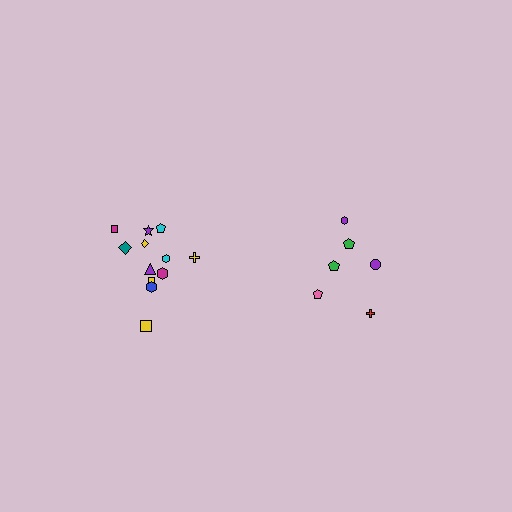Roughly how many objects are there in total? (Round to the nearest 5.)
Roughly 20 objects in total.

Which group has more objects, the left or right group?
The left group.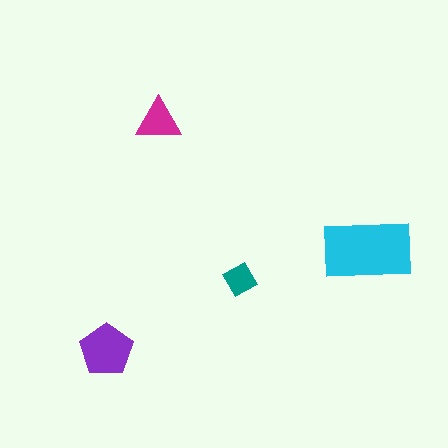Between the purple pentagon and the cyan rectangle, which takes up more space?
The cyan rectangle.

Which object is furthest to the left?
The purple pentagon is leftmost.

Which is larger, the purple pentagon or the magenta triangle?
The purple pentagon.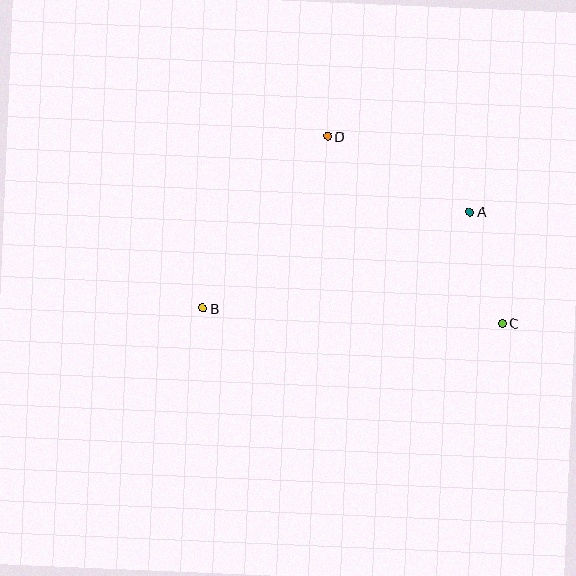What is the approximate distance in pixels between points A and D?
The distance between A and D is approximately 161 pixels.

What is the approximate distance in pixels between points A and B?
The distance between A and B is approximately 284 pixels.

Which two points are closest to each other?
Points A and C are closest to each other.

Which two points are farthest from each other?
Points B and C are farthest from each other.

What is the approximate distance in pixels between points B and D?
The distance between B and D is approximately 213 pixels.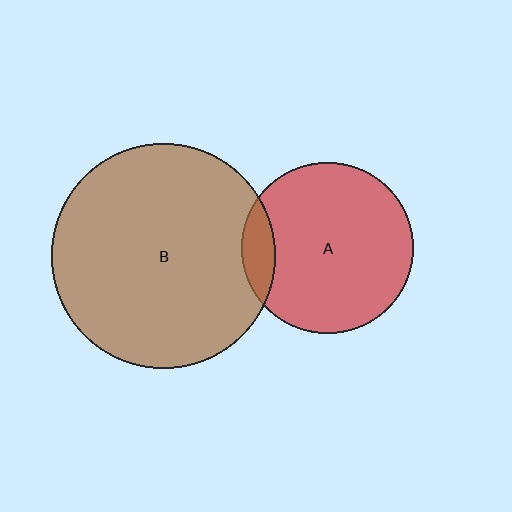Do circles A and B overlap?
Yes.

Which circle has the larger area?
Circle B (brown).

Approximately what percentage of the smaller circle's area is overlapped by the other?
Approximately 10%.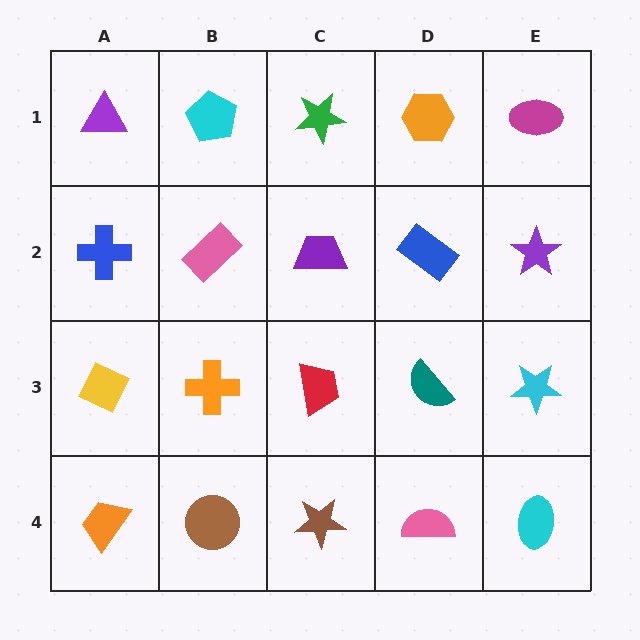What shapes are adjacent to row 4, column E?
A cyan star (row 3, column E), a pink semicircle (row 4, column D).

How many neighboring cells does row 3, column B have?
4.